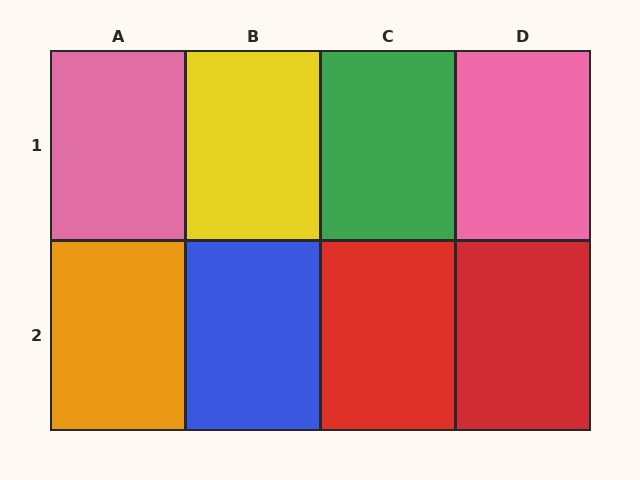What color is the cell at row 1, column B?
Yellow.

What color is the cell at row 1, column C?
Green.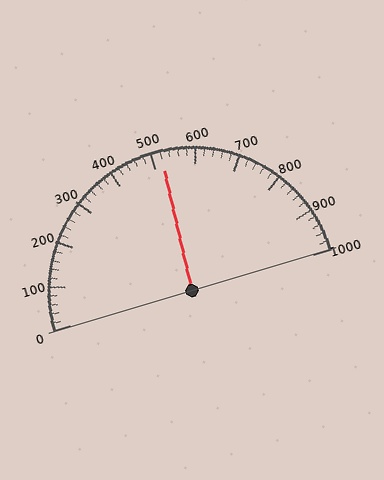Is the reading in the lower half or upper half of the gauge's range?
The reading is in the upper half of the range (0 to 1000).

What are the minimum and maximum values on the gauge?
The gauge ranges from 0 to 1000.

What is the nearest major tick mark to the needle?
The nearest major tick mark is 500.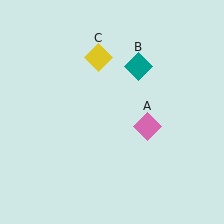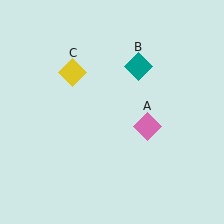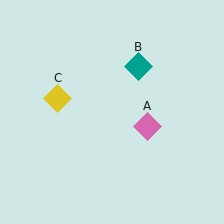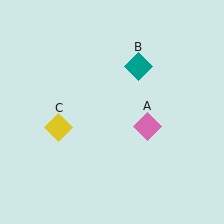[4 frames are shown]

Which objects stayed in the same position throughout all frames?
Pink diamond (object A) and teal diamond (object B) remained stationary.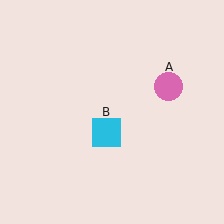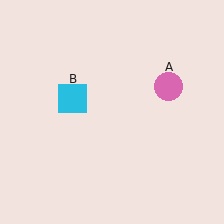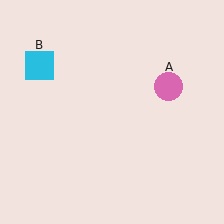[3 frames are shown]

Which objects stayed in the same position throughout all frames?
Pink circle (object A) remained stationary.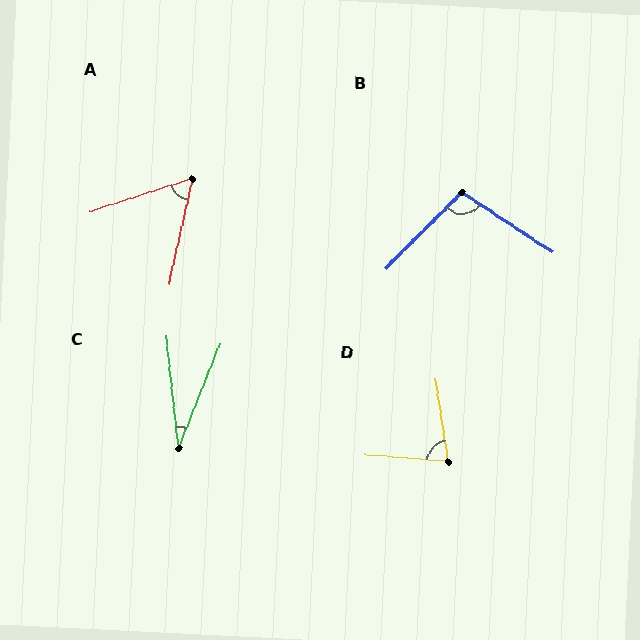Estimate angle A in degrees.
Approximately 59 degrees.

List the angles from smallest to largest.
C (28°), A (59°), D (77°), B (101°).